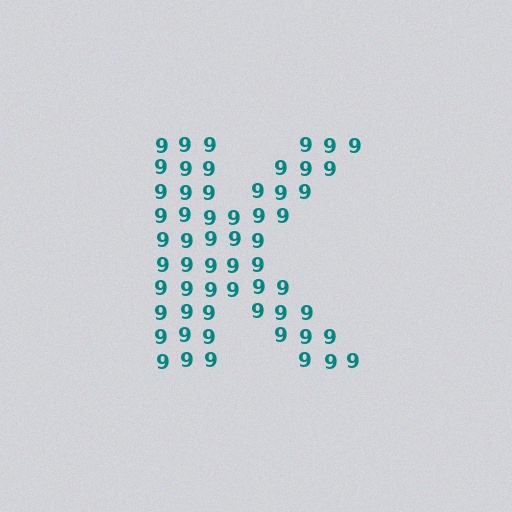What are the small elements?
The small elements are digit 9's.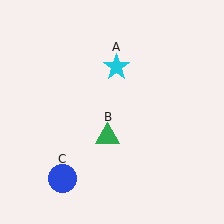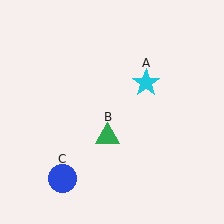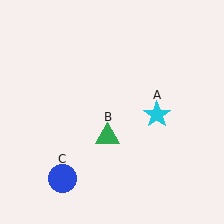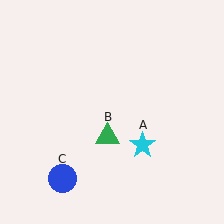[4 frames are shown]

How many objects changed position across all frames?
1 object changed position: cyan star (object A).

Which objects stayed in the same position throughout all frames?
Green triangle (object B) and blue circle (object C) remained stationary.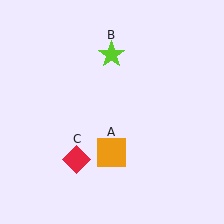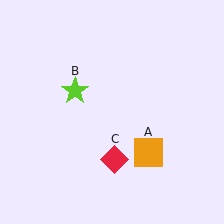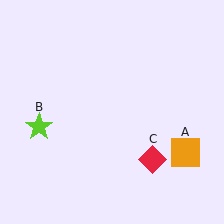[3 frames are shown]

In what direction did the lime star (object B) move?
The lime star (object B) moved down and to the left.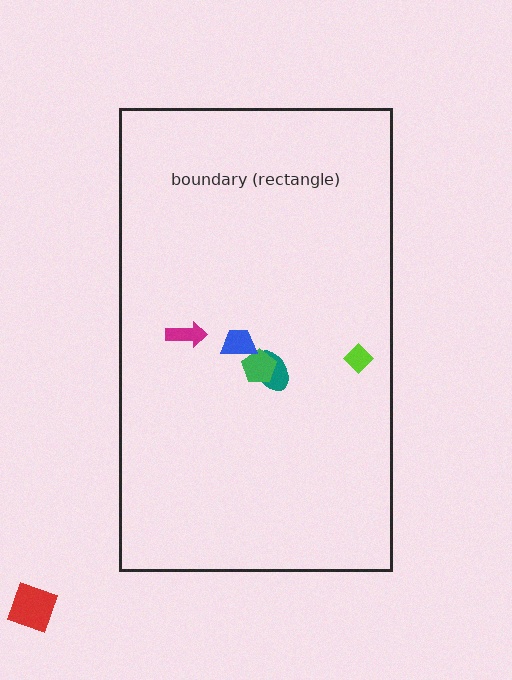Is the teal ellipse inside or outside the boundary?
Inside.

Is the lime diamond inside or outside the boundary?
Inside.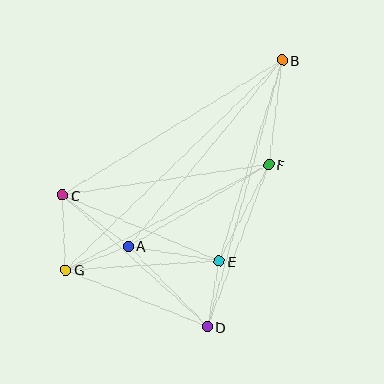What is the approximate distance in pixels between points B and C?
The distance between B and C is approximately 258 pixels.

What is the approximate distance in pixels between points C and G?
The distance between C and G is approximately 75 pixels.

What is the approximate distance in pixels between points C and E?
The distance between C and E is approximately 170 pixels.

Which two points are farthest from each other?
Points B and G are farthest from each other.